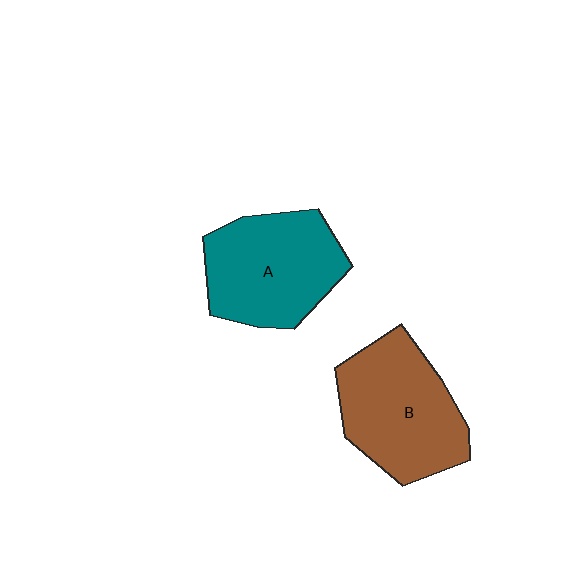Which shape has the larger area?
Shape B (brown).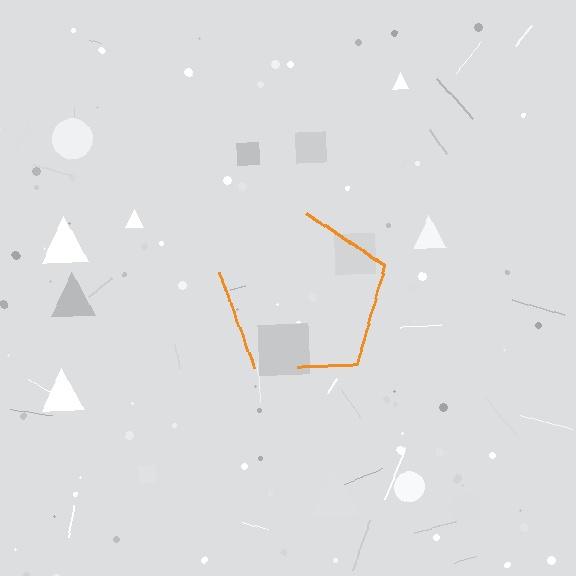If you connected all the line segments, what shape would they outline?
They would outline a pentagon.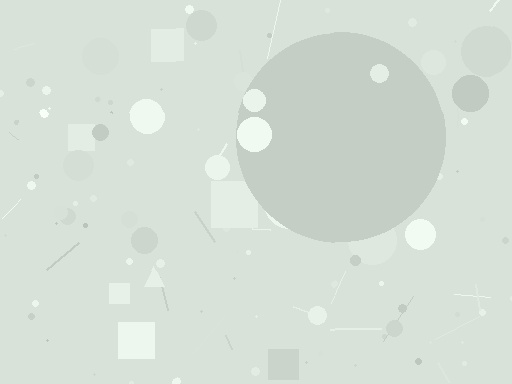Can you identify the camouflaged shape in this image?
The camouflaged shape is a circle.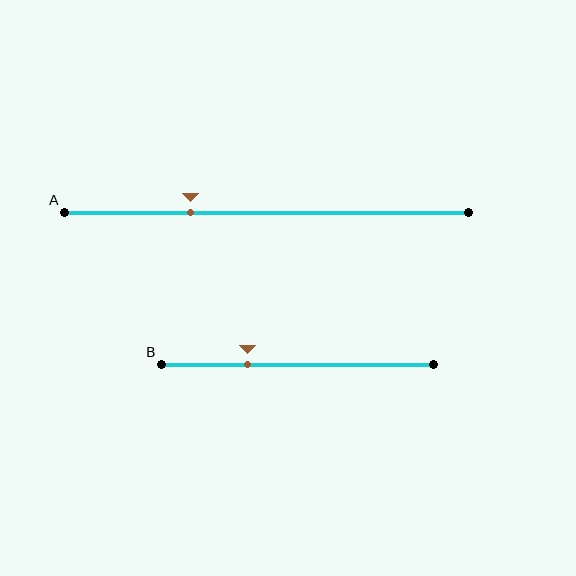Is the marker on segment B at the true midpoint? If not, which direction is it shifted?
No, the marker on segment B is shifted to the left by about 18% of the segment length.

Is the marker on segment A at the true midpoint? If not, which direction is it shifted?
No, the marker on segment A is shifted to the left by about 19% of the segment length.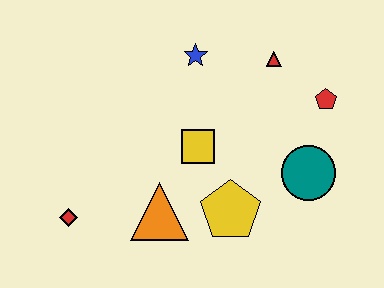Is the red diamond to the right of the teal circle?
No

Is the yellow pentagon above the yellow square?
No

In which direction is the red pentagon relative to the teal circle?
The red pentagon is above the teal circle.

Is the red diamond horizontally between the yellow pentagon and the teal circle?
No